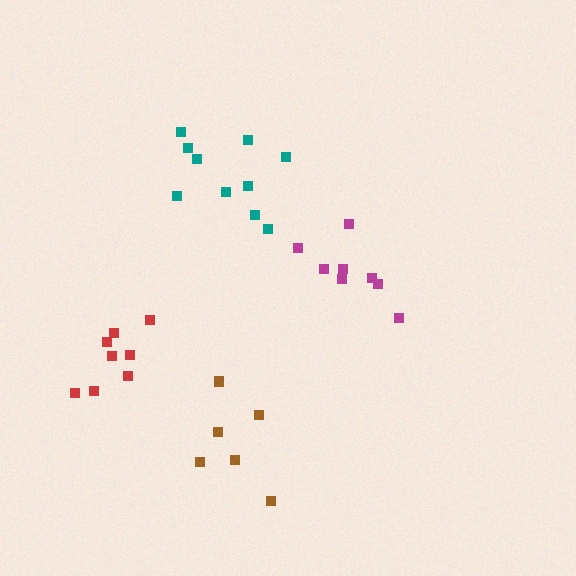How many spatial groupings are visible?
There are 4 spatial groupings.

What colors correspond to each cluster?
The clusters are colored: magenta, teal, brown, red.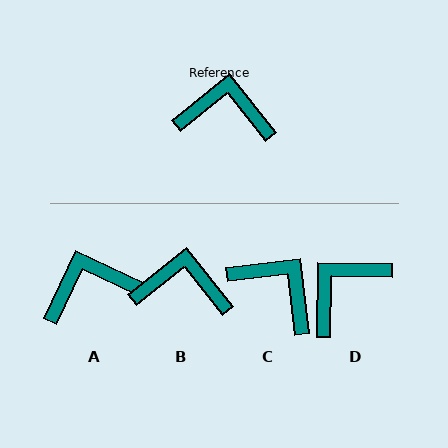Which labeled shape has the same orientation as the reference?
B.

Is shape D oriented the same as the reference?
No, it is off by about 50 degrees.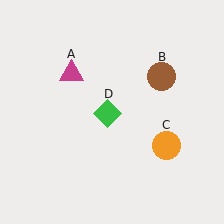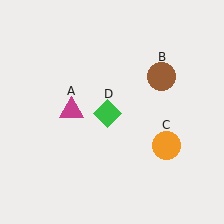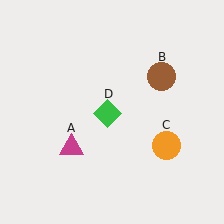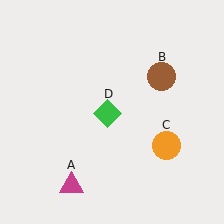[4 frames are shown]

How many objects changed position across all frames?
1 object changed position: magenta triangle (object A).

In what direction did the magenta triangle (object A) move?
The magenta triangle (object A) moved down.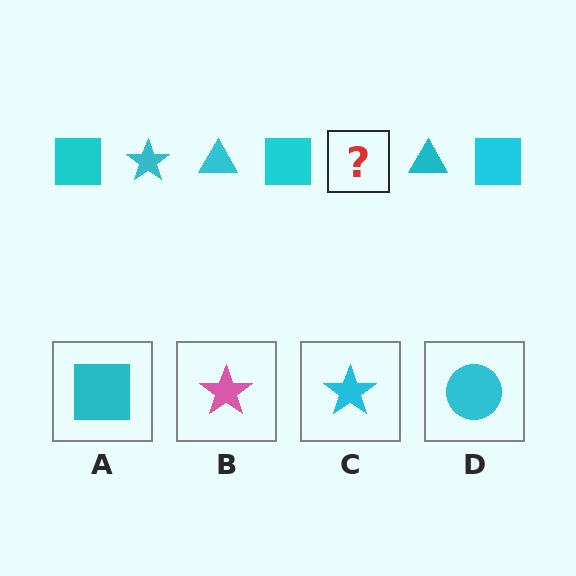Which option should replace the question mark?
Option C.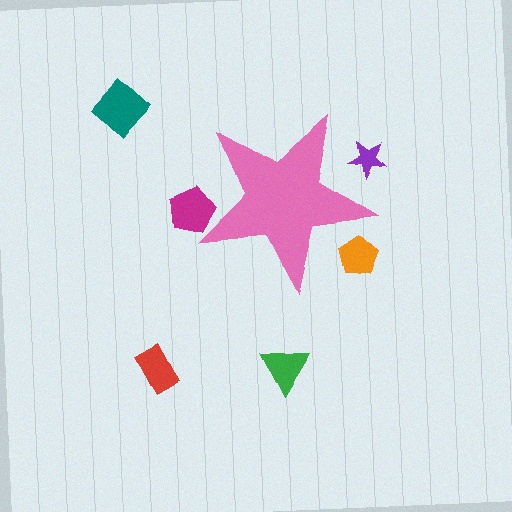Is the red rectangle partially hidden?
No, the red rectangle is fully visible.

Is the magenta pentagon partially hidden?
Yes, the magenta pentagon is partially hidden behind the pink star.